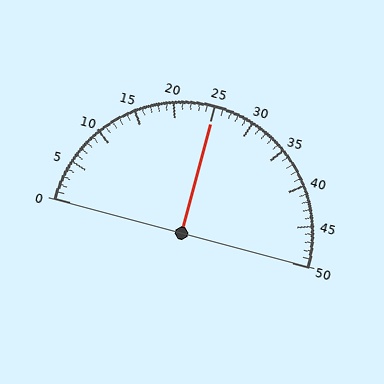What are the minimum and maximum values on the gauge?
The gauge ranges from 0 to 50.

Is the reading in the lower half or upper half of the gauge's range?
The reading is in the upper half of the range (0 to 50).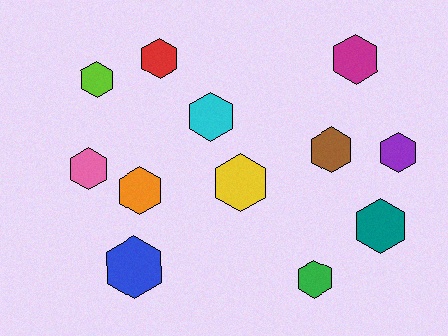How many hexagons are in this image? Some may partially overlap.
There are 12 hexagons.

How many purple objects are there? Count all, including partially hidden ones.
There is 1 purple object.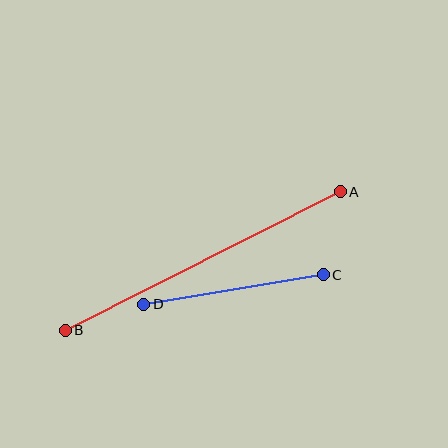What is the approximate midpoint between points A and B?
The midpoint is at approximately (203, 261) pixels.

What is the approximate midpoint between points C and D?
The midpoint is at approximately (233, 290) pixels.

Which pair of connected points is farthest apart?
Points A and B are farthest apart.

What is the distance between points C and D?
The distance is approximately 182 pixels.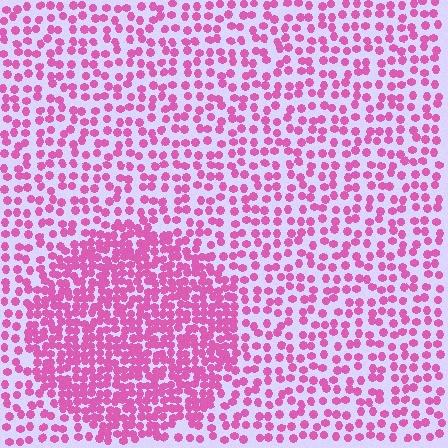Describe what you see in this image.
The image contains small pink elements arranged at two different densities. A circle-shaped region is visible where the elements are more densely packed than the surrounding area.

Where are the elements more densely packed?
The elements are more densely packed inside the circle boundary.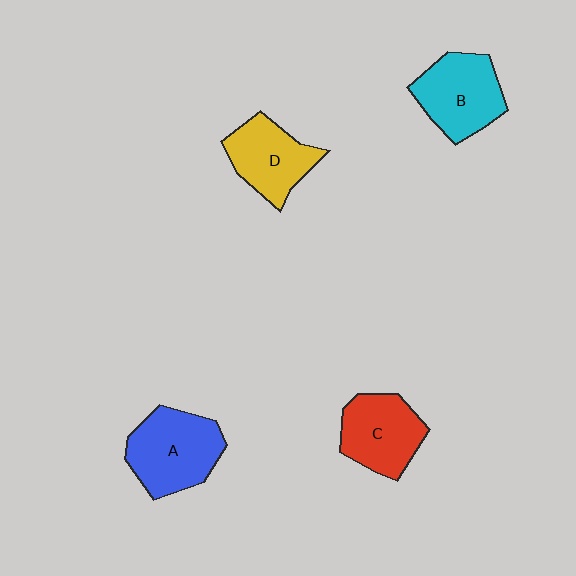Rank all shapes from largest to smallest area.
From largest to smallest: A (blue), B (cyan), C (red), D (yellow).